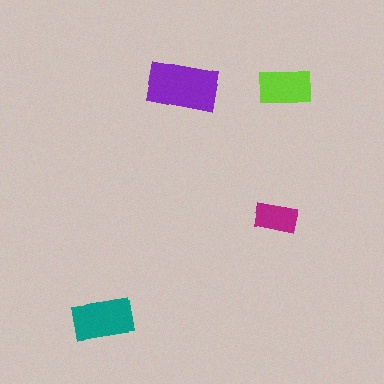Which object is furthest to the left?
The teal rectangle is leftmost.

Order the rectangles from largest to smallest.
the purple one, the teal one, the lime one, the magenta one.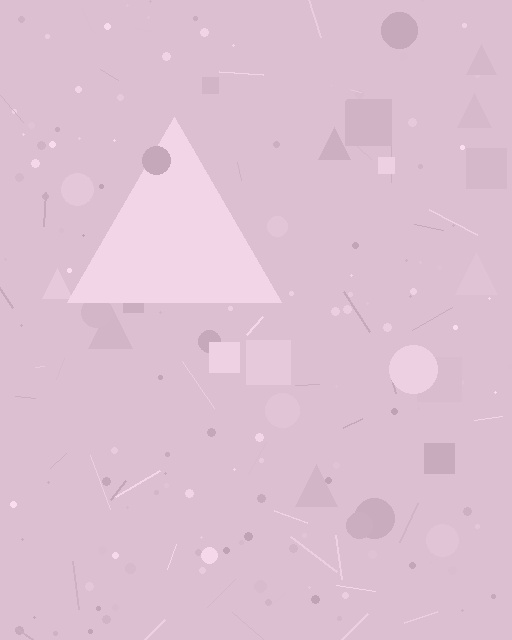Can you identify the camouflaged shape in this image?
The camouflaged shape is a triangle.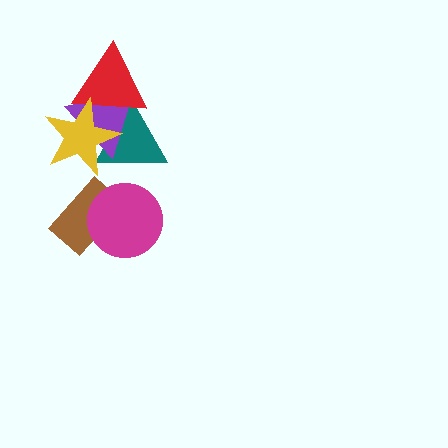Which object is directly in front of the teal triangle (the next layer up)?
The purple triangle is directly in front of the teal triangle.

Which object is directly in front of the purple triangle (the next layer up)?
The red triangle is directly in front of the purple triangle.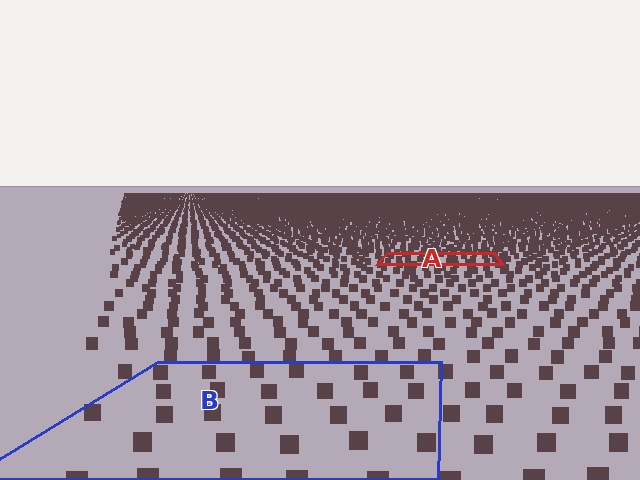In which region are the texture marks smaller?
The texture marks are smaller in region A, because it is farther away.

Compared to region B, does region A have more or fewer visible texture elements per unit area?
Region A has more texture elements per unit area — they are packed more densely because it is farther away.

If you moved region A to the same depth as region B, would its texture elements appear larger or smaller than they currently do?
They would appear larger. At a closer depth, the same texture elements are projected at a bigger on-screen size.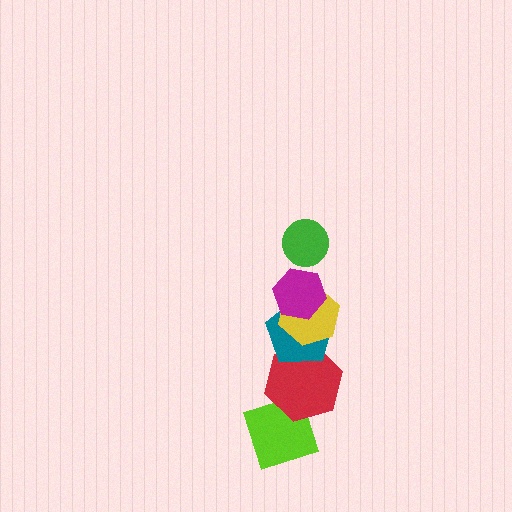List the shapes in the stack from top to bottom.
From top to bottom: the green circle, the magenta hexagon, the yellow hexagon, the teal pentagon, the red hexagon, the lime diamond.